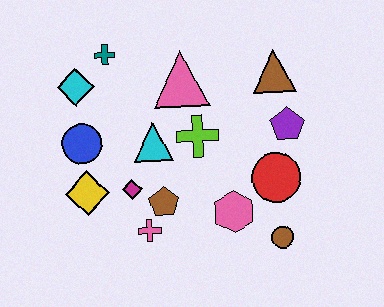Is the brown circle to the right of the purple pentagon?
No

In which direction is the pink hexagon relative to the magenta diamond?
The pink hexagon is to the right of the magenta diamond.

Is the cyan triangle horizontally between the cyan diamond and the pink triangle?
Yes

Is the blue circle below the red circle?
No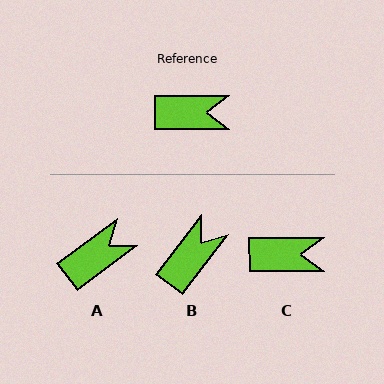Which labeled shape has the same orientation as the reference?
C.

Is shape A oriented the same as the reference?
No, it is off by about 36 degrees.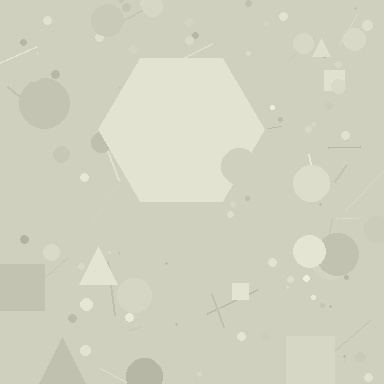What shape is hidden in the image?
A hexagon is hidden in the image.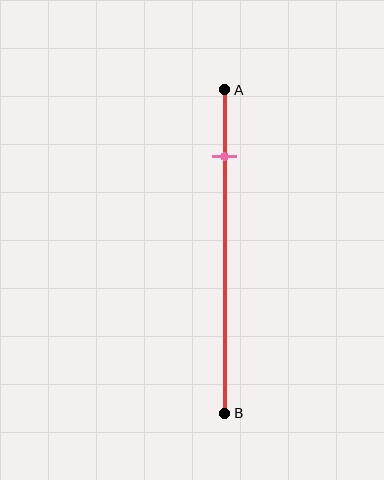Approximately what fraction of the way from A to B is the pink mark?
The pink mark is approximately 20% of the way from A to B.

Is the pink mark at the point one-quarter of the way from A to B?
No, the mark is at about 20% from A, not at the 25% one-quarter point.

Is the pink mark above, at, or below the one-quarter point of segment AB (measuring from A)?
The pink mark is above the one-quarter point of segment AB.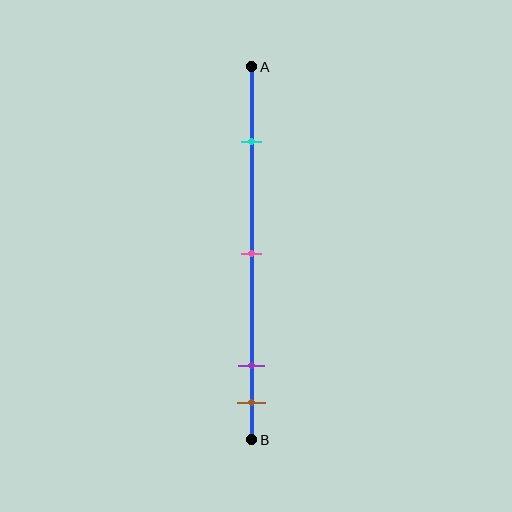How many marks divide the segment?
There are 4 marks dividing the segment.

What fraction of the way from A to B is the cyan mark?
The cyan mark is approximately 20% (0.2) of the way from A to B.